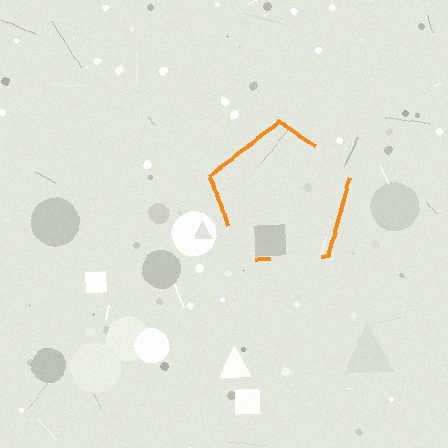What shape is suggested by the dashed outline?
The dashed outline suggests a pentagon.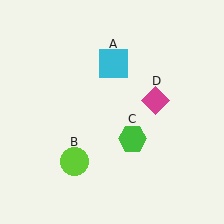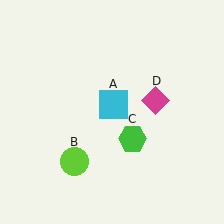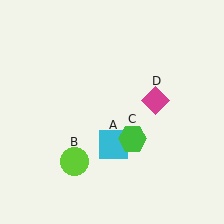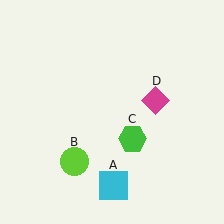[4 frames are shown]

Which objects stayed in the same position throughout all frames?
Lime circle (object B) and green hexagon (object C) and magenta diamond (object D) remained stationary.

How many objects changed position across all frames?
1 object changed position: cyan square (object A).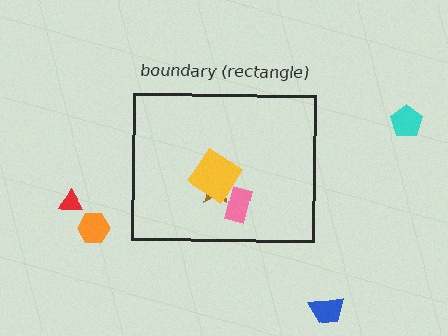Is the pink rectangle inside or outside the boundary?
Inside.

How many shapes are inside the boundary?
3 inside, 4 outside.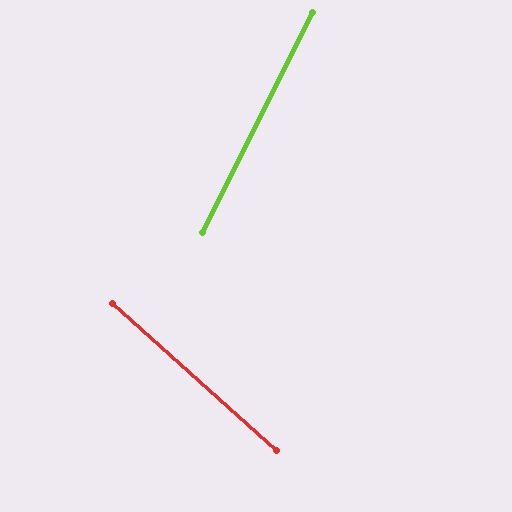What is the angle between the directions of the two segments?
Approximately 75 degrees.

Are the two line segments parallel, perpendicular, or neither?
Neither parallel nor perpendicular — they differ by about 75°.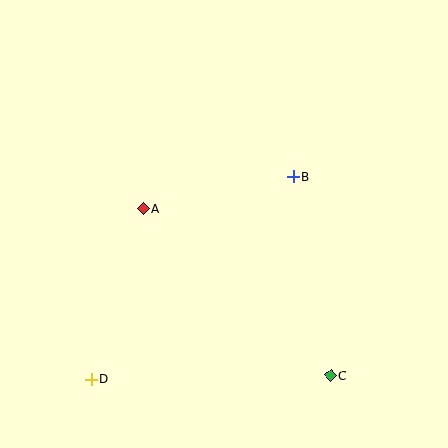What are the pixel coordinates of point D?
Point D is at (91, 379).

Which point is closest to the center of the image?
Point A at (144, 209) is closest to the center.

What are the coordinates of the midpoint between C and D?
The midpoint between C and D is at (211, 377).